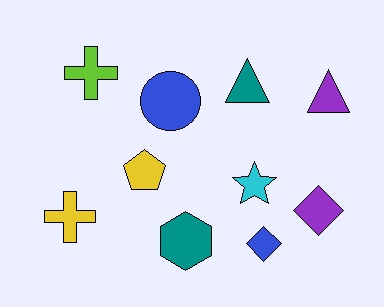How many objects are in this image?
There are 10 objects.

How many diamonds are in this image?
There are 2 diamonds.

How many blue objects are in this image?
There are 2 blue objects.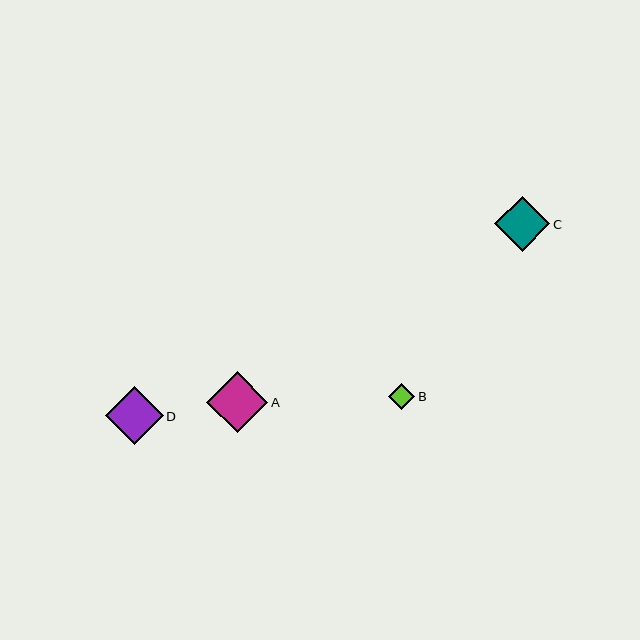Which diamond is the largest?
Diamond A is the largest with a size of approximately 61 pixels.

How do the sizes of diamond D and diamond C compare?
Diamond D and diamond C are approximately the same size.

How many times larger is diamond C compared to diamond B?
Diamond C is approximately 2.1 times the size of diamond B.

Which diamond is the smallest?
Diamond B is the smallest with a size of approximately 26 pixels.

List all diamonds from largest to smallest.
From largest to smallest: A, D, C, B.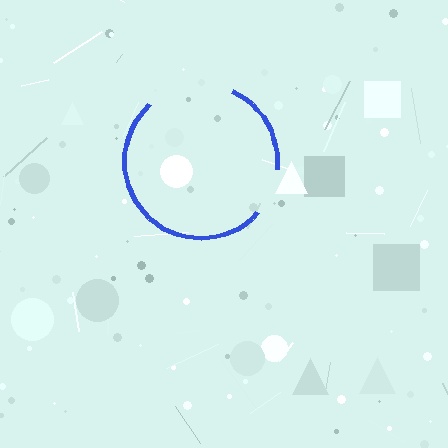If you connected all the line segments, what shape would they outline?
They would outline a circle.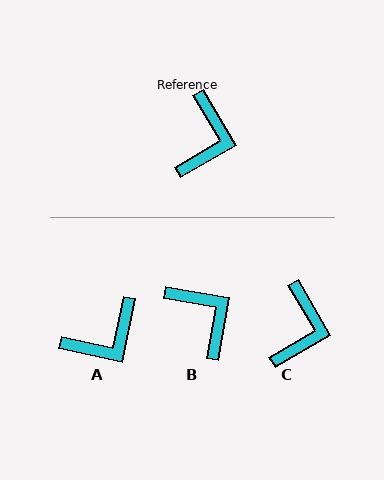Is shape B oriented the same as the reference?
No, it is off by about 50 degrees.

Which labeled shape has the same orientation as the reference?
C.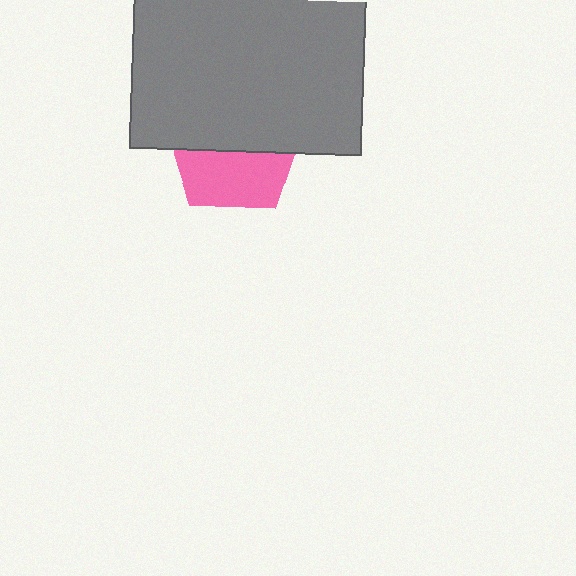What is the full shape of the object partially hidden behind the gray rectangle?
The partially hidden object is a pink pentagon.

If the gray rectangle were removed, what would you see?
You would see the complete pink pentagon.